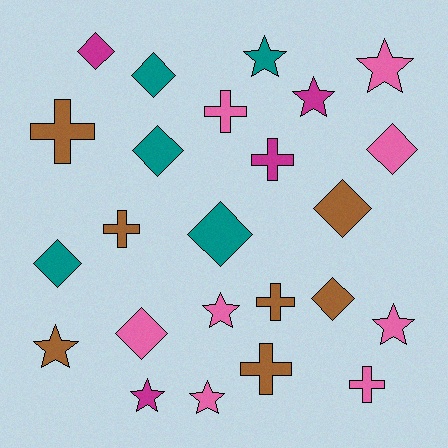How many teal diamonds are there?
There are 4 teal diamonds.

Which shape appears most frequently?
Diamond, with 9 objects.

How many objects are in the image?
There are 24 objects.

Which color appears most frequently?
Pink, with 8 objects.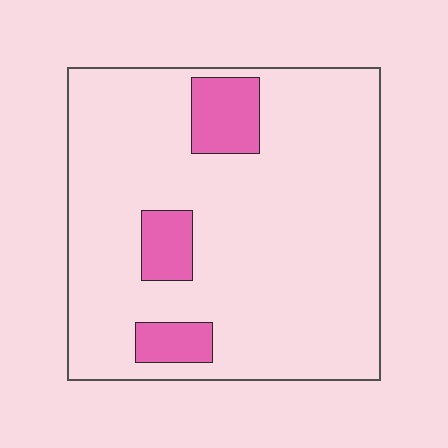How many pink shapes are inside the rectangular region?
3.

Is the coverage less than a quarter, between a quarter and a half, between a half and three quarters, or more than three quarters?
Less than a quarter.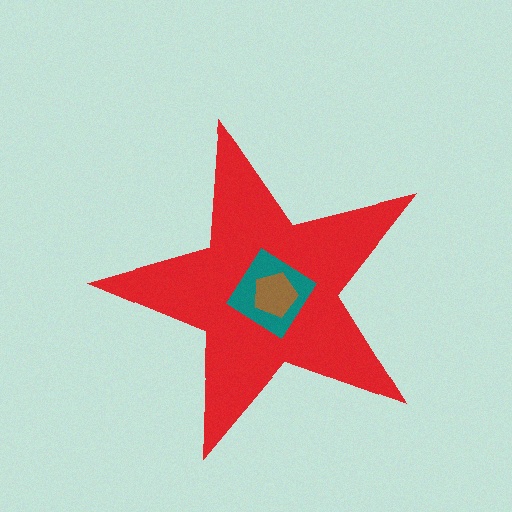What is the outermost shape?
The red star.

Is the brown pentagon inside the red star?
Yes.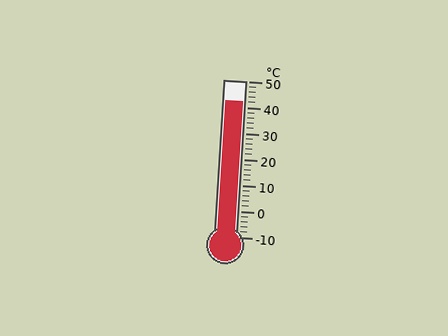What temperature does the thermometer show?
The thermometer shows approximately 42°C.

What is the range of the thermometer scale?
The thermometer scale ranges from -10°C to 50°C.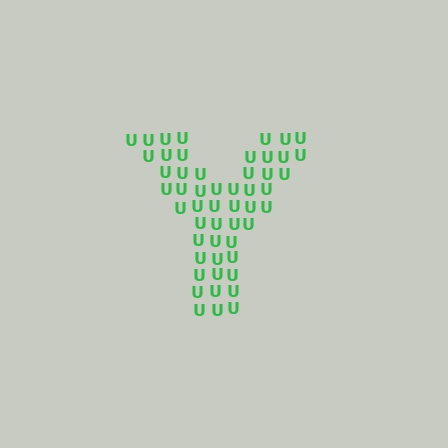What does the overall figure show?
The overall figure shows the letter Y.